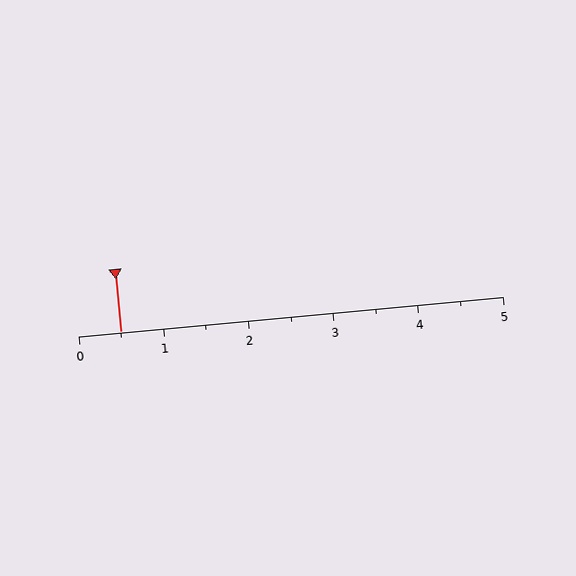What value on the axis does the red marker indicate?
The marker indicates approximately 0.5.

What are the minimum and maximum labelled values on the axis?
The axis runs from 0 to 5.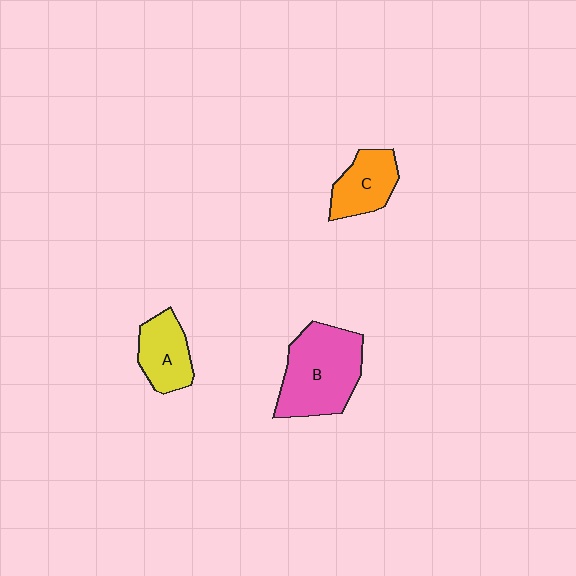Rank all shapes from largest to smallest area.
From largest to smallest: B (pink), A (yellow), C (orange).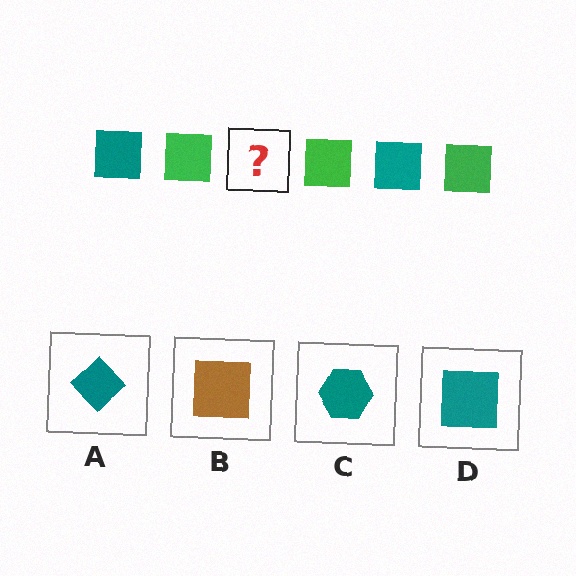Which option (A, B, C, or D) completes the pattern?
D.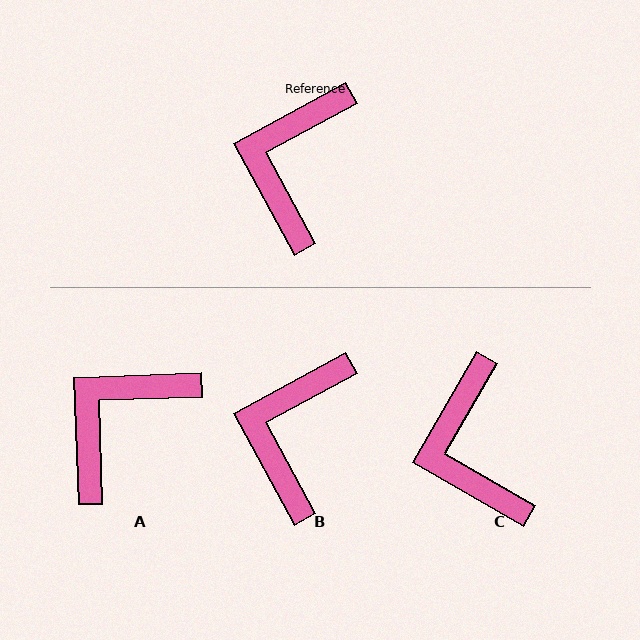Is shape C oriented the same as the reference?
No, it is off by about 31 degrees.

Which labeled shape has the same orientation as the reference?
B.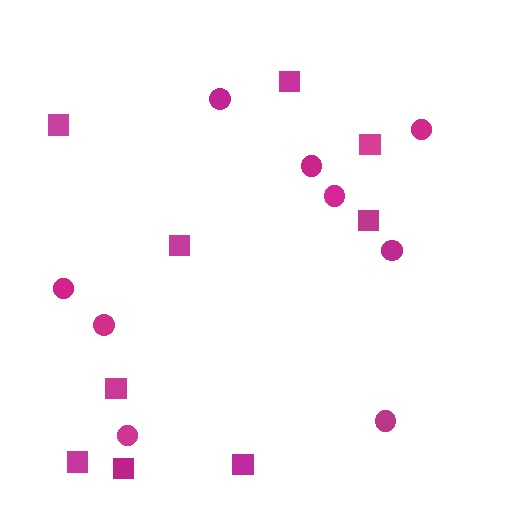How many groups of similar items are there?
There are 2 groups: one group of squares (9) and one group of circles (9).